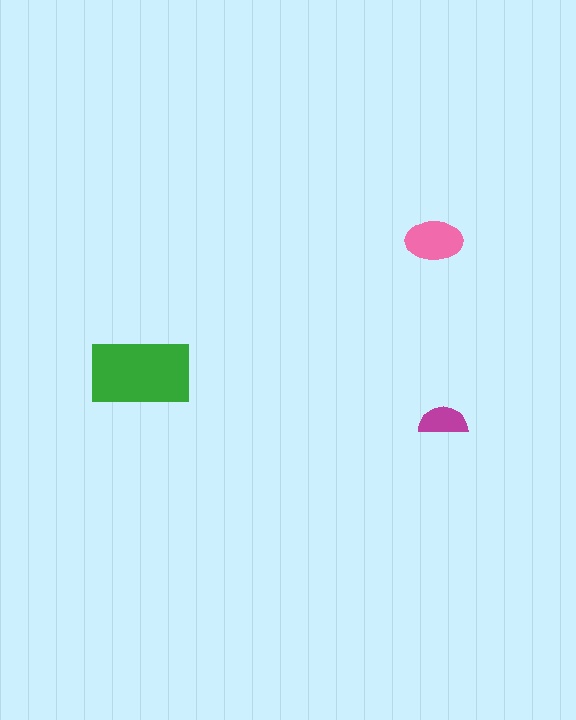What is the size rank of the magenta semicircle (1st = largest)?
3rd.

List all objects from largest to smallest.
The green rectangle, the pink ellipse, the magenta semicircle.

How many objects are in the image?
There are 3 objects in the image.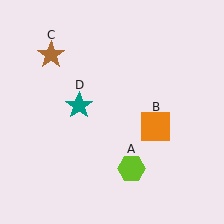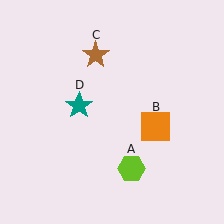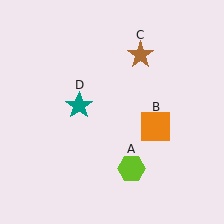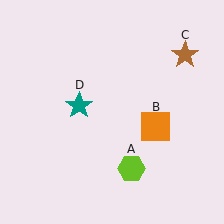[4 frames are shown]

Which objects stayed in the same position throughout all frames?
Lime hexagon (object A) and orange square (object B) and teal star (object D) remained stationary.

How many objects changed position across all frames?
1 object changed position: brown star (object C).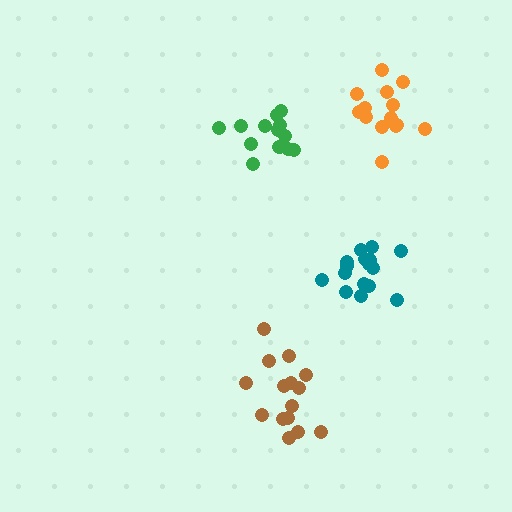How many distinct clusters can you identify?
There are 4 distinct clusters.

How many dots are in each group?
Group 1: 15 dots, Group 2: 14 dots, Group 3: 16 dots, Group 4: 15 dots (60 total).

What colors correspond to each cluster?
The clusters are colored: brown, green, teal, orange.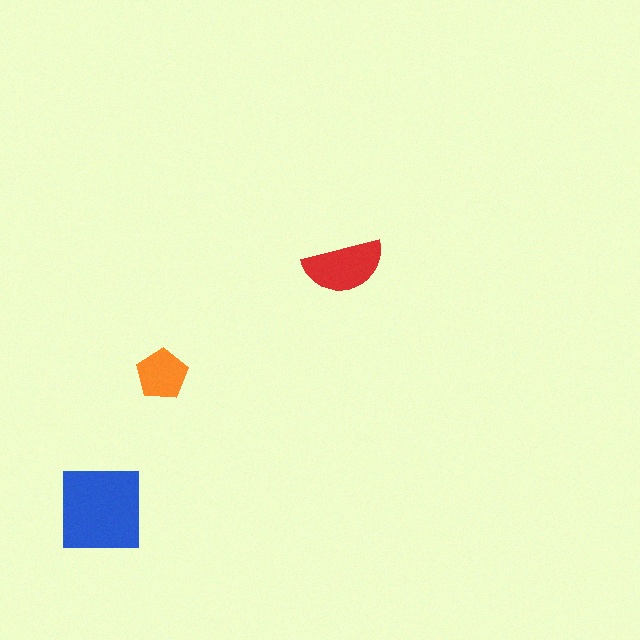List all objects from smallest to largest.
The orange pentagon, the red semicircle, the blue square.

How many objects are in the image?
There are 3 objects in the image.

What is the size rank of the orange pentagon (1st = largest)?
3rd.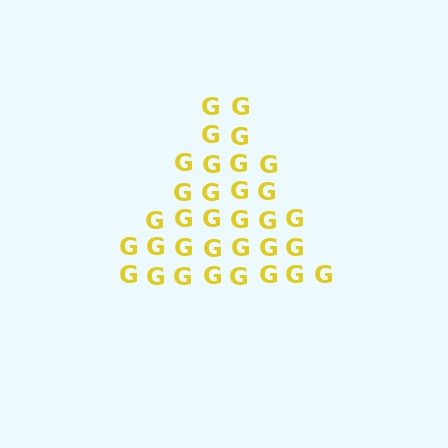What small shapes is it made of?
It is made of small letter G's.